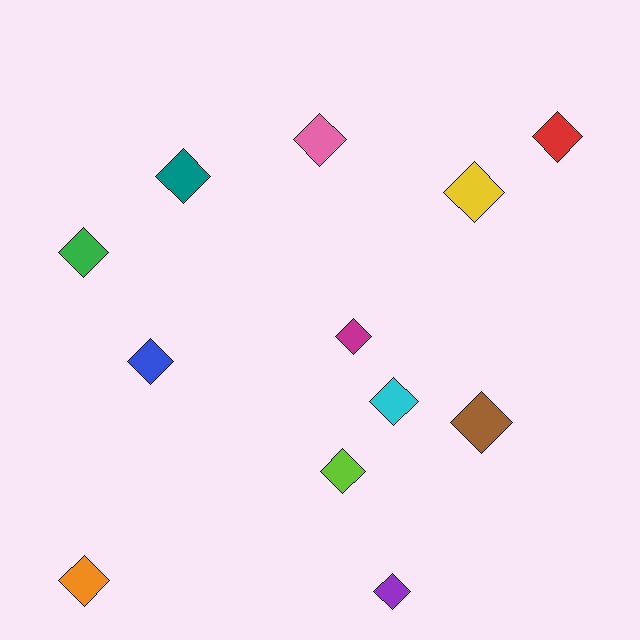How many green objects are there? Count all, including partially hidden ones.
There is 1 green object.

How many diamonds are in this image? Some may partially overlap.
There are 12 diamonds.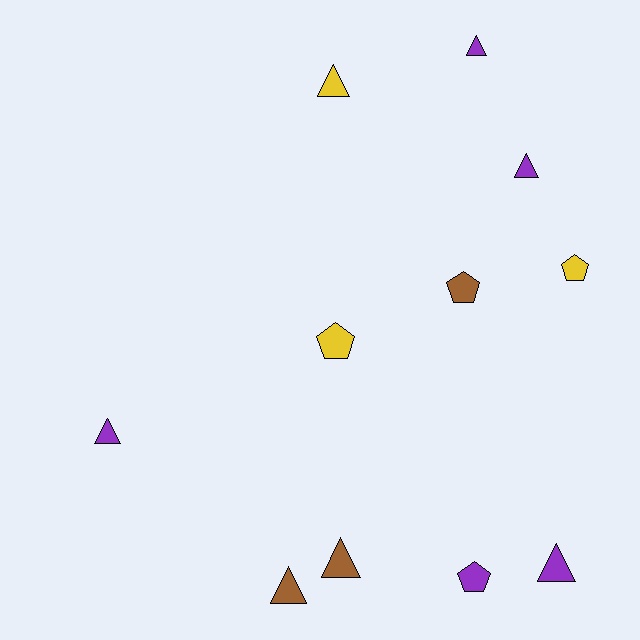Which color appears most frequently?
Purple, with 5 objects.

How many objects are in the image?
There are 11 objects.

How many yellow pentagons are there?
There are 2 yellow pentagons.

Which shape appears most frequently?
Triangle, with 7 objects.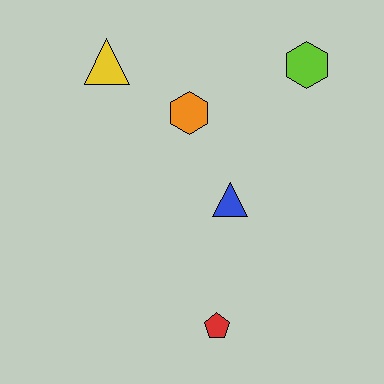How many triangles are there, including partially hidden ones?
There are 2 triangles.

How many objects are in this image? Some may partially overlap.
There are 5 objects.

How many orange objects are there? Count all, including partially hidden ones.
There is 1 orange object.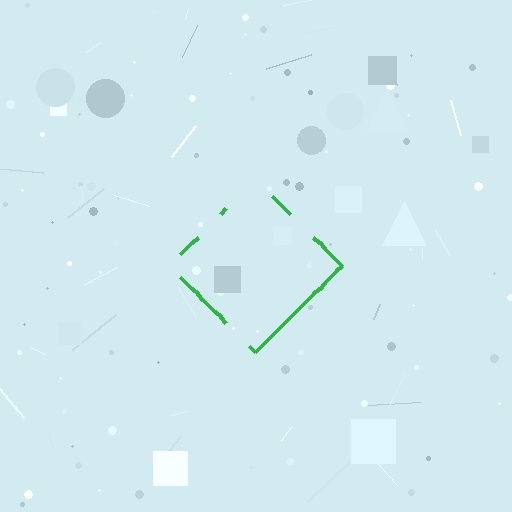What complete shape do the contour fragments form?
The contour fragments form a diamond.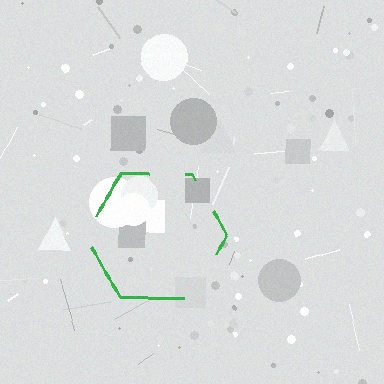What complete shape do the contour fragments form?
The contour fragments form a hexagon.